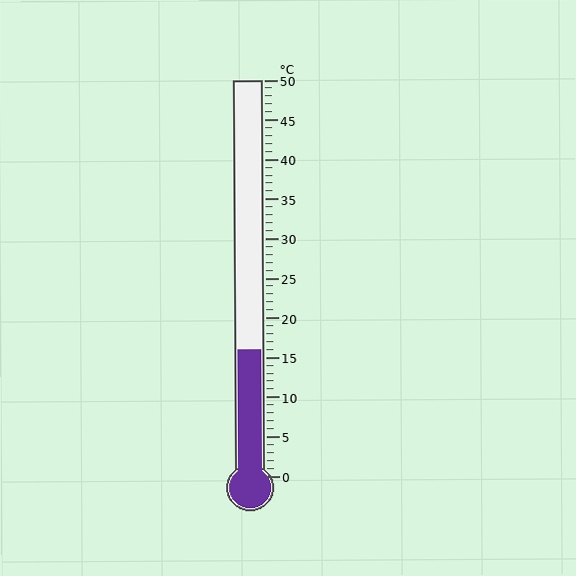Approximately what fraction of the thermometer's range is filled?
The thermometer is filled to approximately 30% of its range.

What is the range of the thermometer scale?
The thermometer scale ranges from 0°C to 50°C.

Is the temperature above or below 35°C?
The temperature is below 35°C.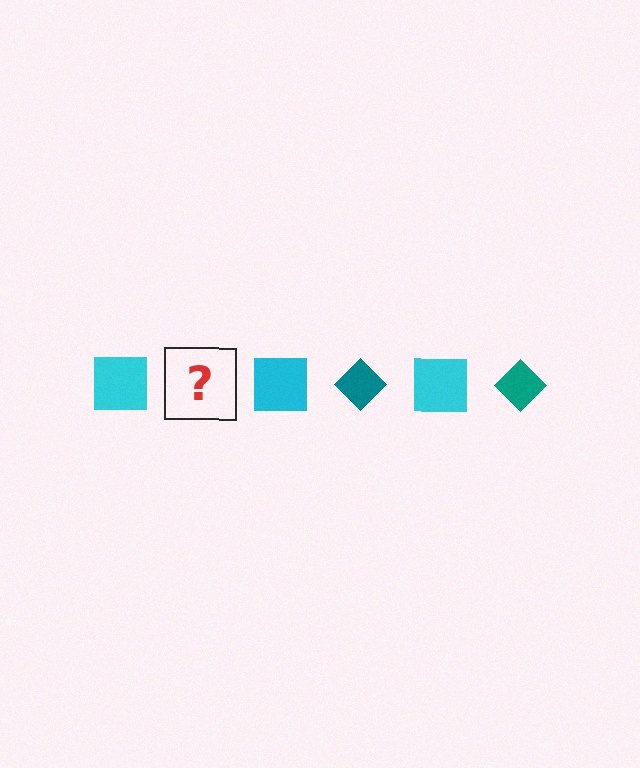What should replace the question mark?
The question mark should be replaced with a teal diamond.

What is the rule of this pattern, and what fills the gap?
The rule is that the pattern alternates between cyan square and teal diamond. The gap should be filled with a teal diamond.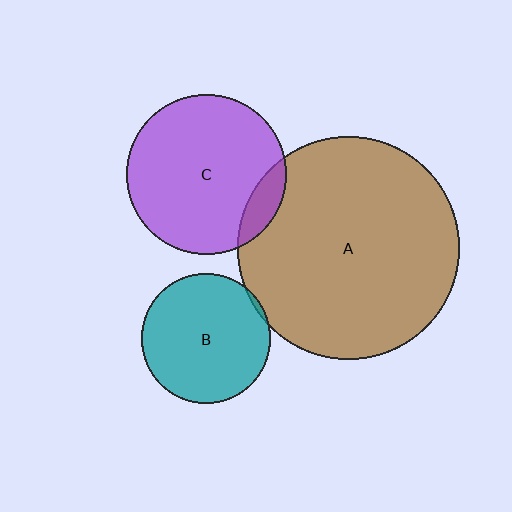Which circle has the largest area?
Circle A (brown).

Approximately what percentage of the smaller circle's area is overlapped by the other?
Approximately 5%.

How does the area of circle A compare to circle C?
Approximately 1.9 times.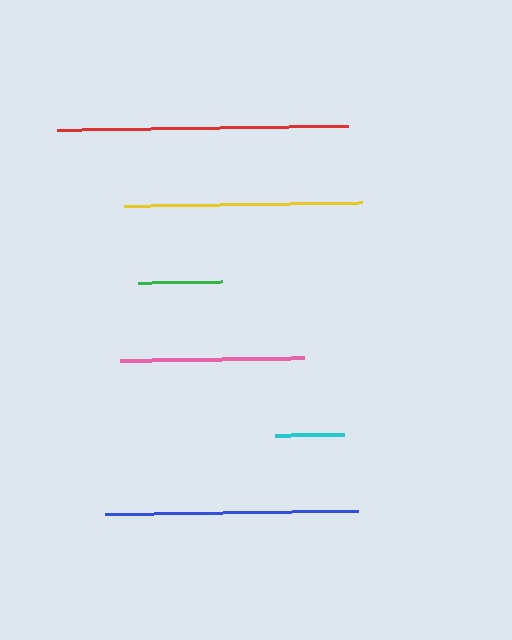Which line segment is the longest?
The red line is the longest at approximately 291 pixels.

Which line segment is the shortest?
The cyan line is the shortest at approximately 68 pixels.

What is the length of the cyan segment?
The cyan segment is approximately 68 pixels long.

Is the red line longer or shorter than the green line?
The red line is longer than the green line.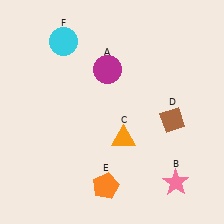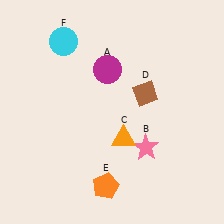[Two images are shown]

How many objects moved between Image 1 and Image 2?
2 objects moved between the two images.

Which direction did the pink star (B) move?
The pink star (B) moved up.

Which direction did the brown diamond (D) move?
The brown diamond (D) moved left.